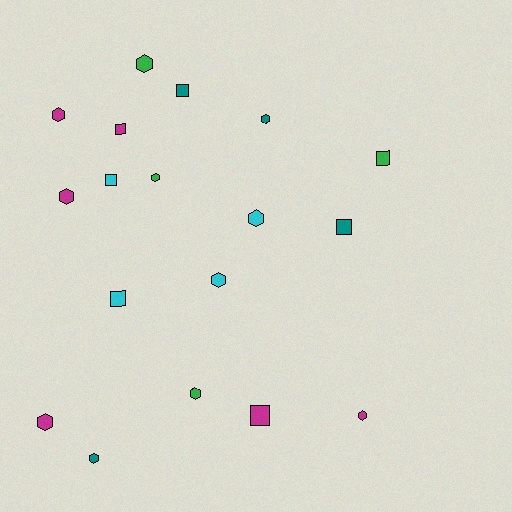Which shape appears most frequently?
Hexagon, with 11 objects.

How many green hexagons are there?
There are 3 green hexagons.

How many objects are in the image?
There are 18 objects.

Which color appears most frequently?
Magenta, with 6 objects.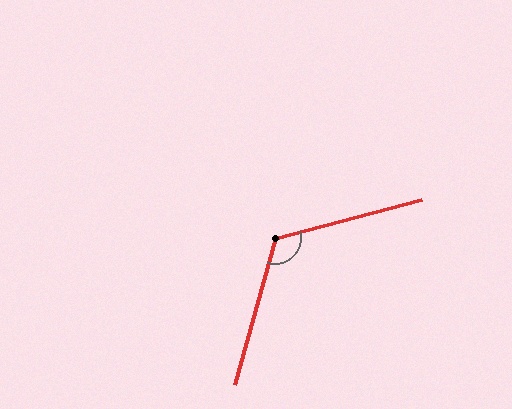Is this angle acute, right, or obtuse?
It is obtuse.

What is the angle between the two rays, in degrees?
Approximately 120 degrees.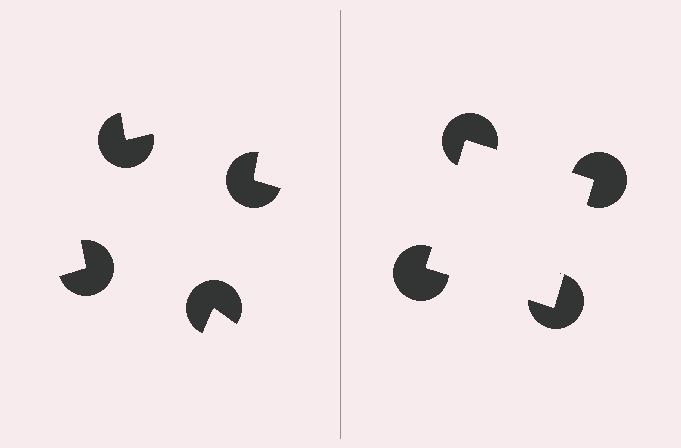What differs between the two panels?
The pac-man discs are positioned identically on both sides; only the wedge orientations differ. On the right they align to a square; on the left they are misaligned.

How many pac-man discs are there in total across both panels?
8 — 4 on each side.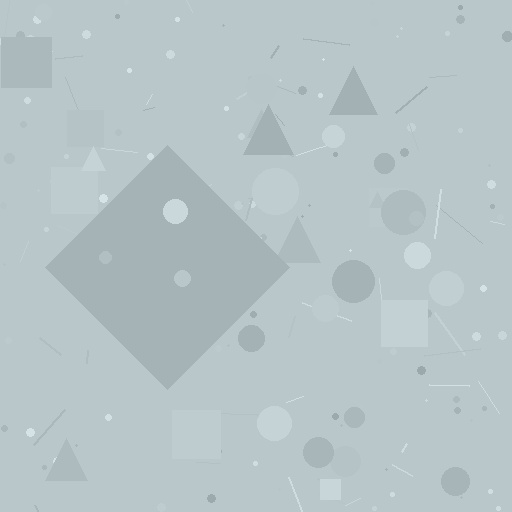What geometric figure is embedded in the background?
A diamond is embedded in the background.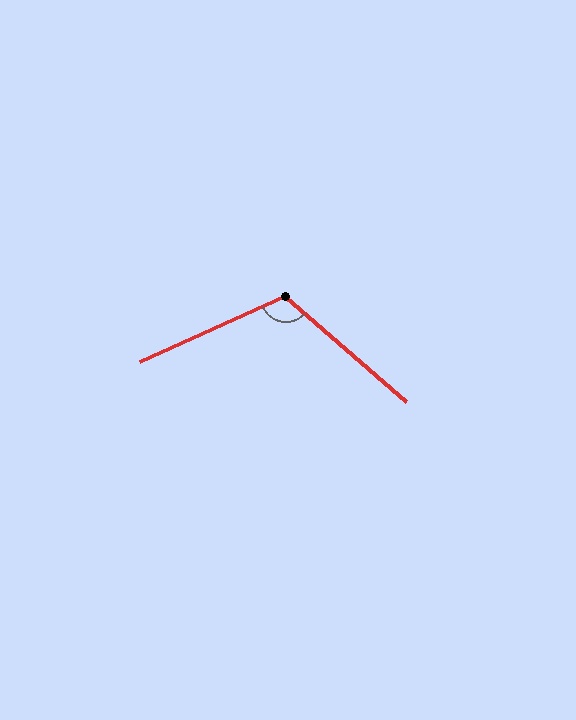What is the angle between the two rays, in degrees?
Approximately 115 degrees.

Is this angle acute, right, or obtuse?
It is obtuse.